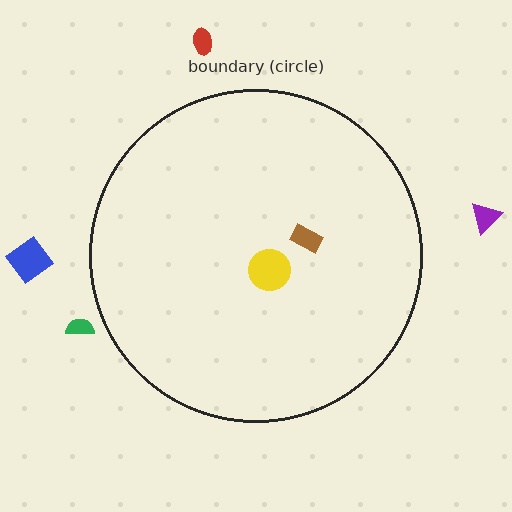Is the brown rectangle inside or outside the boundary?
Inside.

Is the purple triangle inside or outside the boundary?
Outside.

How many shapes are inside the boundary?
2 inside, 4 outside.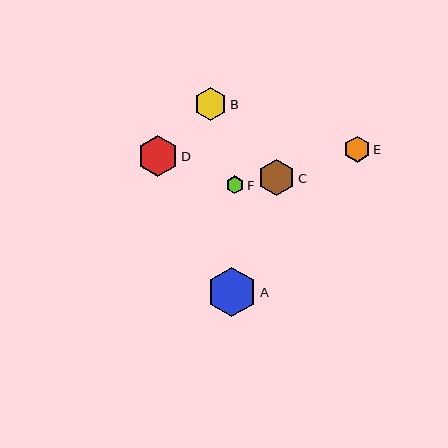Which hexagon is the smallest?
Hexagon F is the smallest with a size of approximately 18 pixels.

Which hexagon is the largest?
Hexagon A is the largest with a size of approximately 50 pixels.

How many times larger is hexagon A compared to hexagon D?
Hexagon A is approximately 1.2 times the size of hexagon D.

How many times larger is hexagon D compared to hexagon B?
Hexagon D is approximately 1.2 times the size of hexagon B.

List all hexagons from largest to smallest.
From largest to smallest: A, D, C, B, E, F.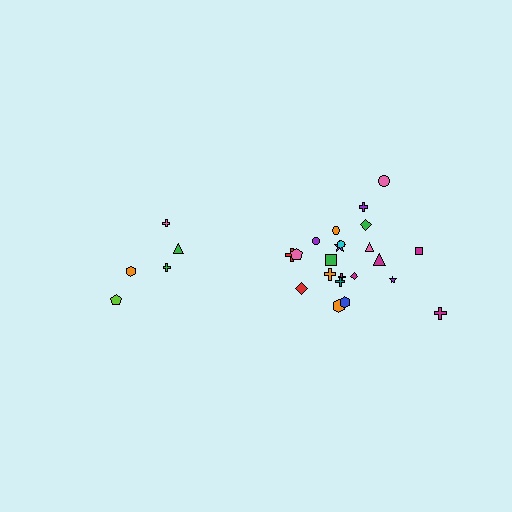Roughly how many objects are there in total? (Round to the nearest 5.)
Roughly 25 objects in total.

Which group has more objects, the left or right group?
The right group.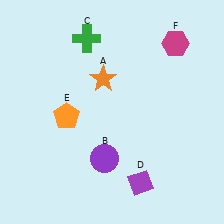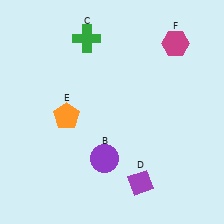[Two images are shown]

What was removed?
The orange star (A) was removed in Image 2.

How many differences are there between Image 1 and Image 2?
There is 1 difference between the two images.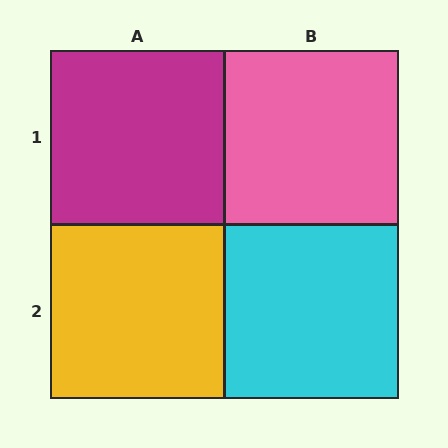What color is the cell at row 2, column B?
Cyan.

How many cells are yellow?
1 cell is yellow.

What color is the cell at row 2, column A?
Yellow.